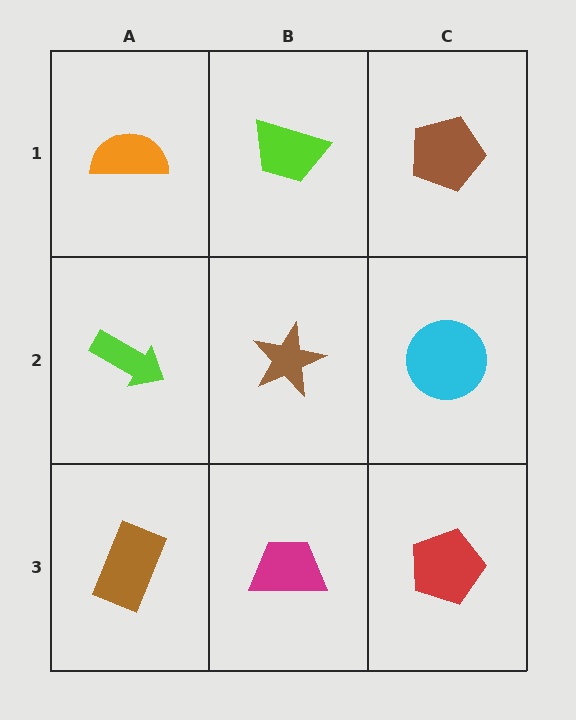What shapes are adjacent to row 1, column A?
A lime arrow (row 2, column A), a lime trapezoid (row 1, column B).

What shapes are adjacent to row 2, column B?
A lime trapezoid (row 1, column B), a magenta trapezoid (row 3, column B), a lime arrow (row 2, column A), a cyan circle (row 2, column C).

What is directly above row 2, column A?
An orange semicircle.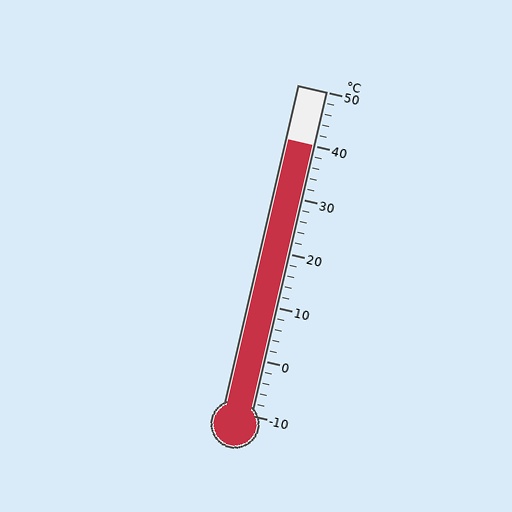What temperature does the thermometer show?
The thermometer shows approximately 40°C.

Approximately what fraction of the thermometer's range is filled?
The thermometer is filled to approximately 85% of its range.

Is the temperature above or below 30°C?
The temperature is above 30°C.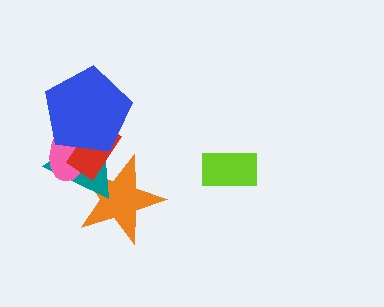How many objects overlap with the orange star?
3 objects overlap with the orange star.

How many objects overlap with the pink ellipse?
4 objects overlap with the pink ellipse.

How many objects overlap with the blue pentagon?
3 objects overlap with the blue pentagon.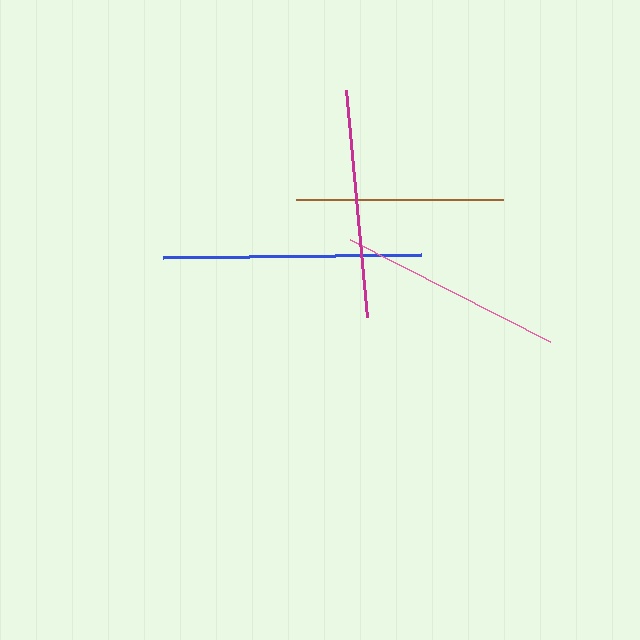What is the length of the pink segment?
The pink segment is approximately 225 pixels long.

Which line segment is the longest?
The blue line is the longest at approximately 258 pixels.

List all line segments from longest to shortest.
From longest to shortest: blue, magenta, pink, brown.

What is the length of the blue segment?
The blue segment is approximately 258 pixels long.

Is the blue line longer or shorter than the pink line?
The blue line is longer than the pink line.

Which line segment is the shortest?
The brown line is the shortest at approximately 207 pixels.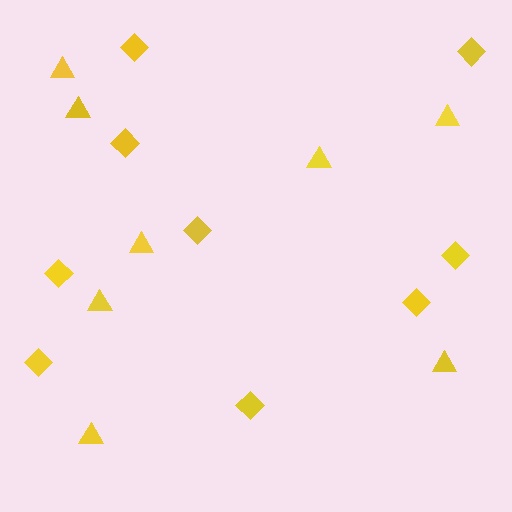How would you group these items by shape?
There are 2 groups: one group of triangles (8) and one group of diamonds (9).